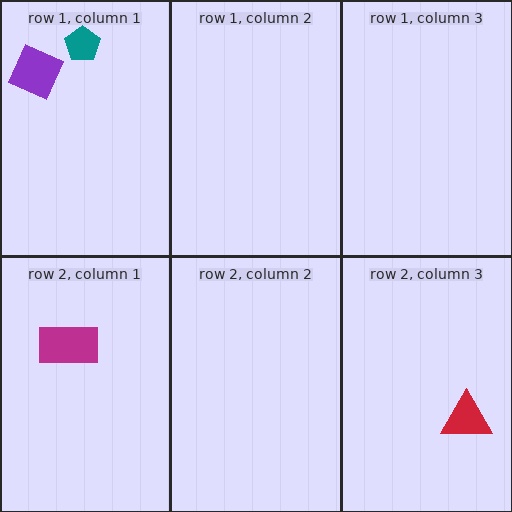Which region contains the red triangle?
The row 2, column 3 region.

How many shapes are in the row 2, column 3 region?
1.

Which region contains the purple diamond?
The row 1, column 1 region.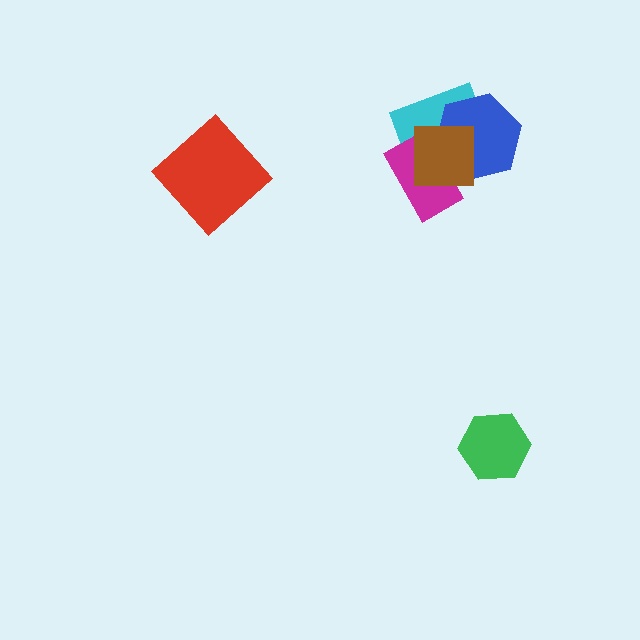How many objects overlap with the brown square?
3 objects overlap with the brown square.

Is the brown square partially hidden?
No, no other shape covers it.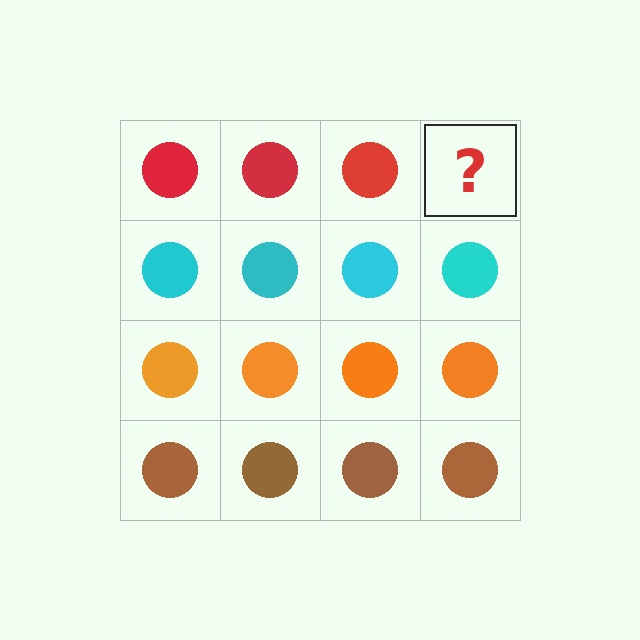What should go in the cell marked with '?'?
The missing cell should contain a red circle.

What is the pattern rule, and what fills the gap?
The rule is that each row has a consistent color. The gap should be filled with a red circle.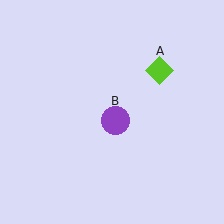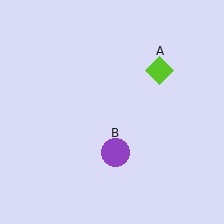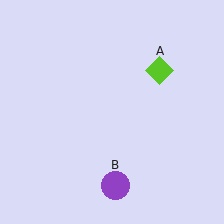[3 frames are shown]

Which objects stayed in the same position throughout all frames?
Lime diamond (object A) remained stationary.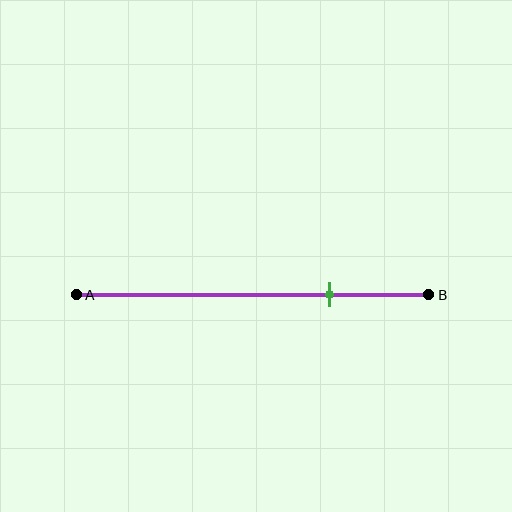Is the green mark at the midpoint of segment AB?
No, the mark is at about 70% from A, not at the 50% midpoint.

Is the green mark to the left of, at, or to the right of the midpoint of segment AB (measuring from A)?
The green mark is to the right of the midpoint of segment AB.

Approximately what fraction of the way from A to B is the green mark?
The green mark is approximately 70% of the way from A to B.